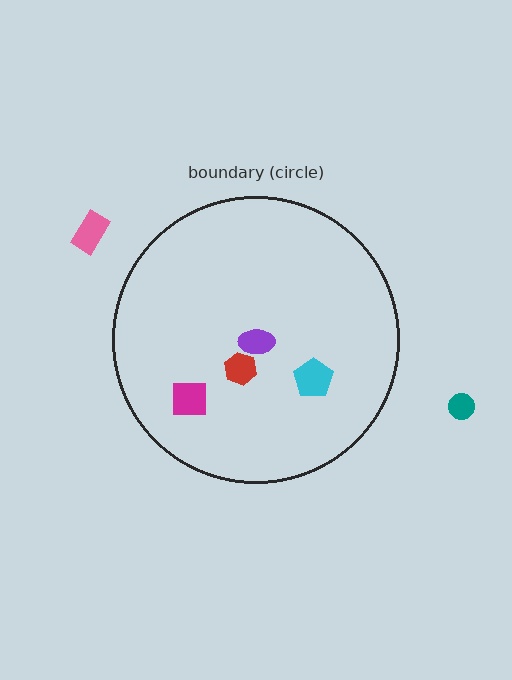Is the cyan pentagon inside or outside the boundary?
Inside.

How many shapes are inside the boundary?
4 inside, 2 outside.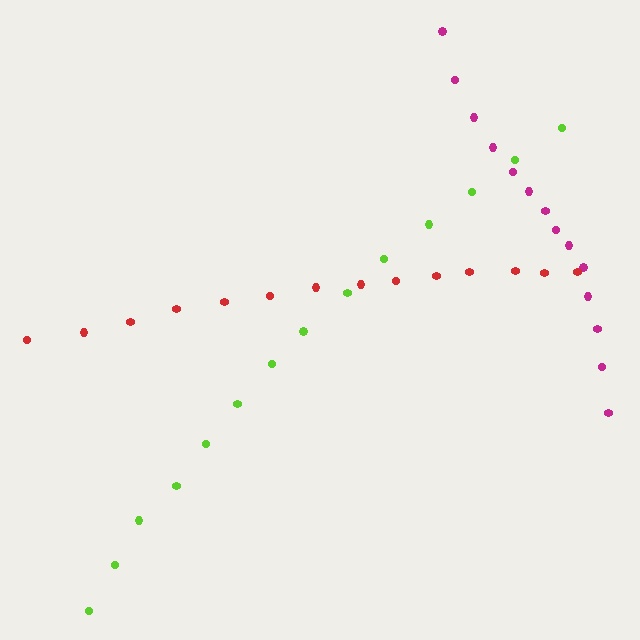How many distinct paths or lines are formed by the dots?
There are 3 distinct paths.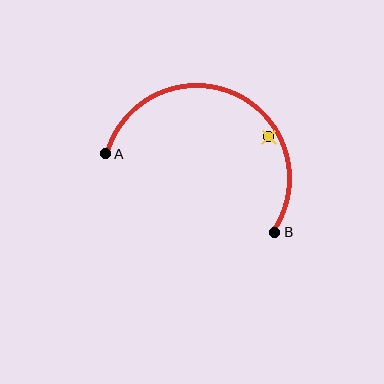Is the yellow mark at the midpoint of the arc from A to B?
No — the yellow mark does not lie on the arc at all. It sits slightly inside the curve.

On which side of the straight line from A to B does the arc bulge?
The arc bulges above the straight line connecting A and B.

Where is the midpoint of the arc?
The arc midpoint is the point on the curve farthest from the straight line joining A and B. It sits above that line.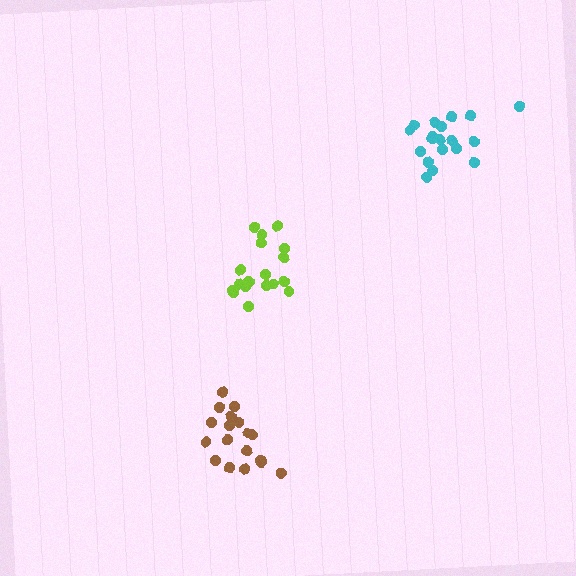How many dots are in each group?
Group 1: 18 dots, Group 2: 18 dots, Group 3: 19 dots (55 total).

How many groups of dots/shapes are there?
There are 3 groups.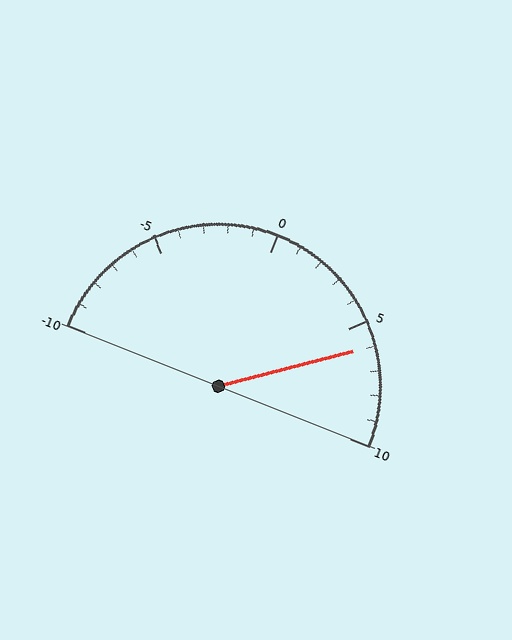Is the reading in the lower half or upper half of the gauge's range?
The reading is in the upper half of the range (-10 to 10).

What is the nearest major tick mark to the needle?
The nearest major tick mark is 5.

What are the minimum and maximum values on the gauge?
The gauge ranges from -10 to 10.